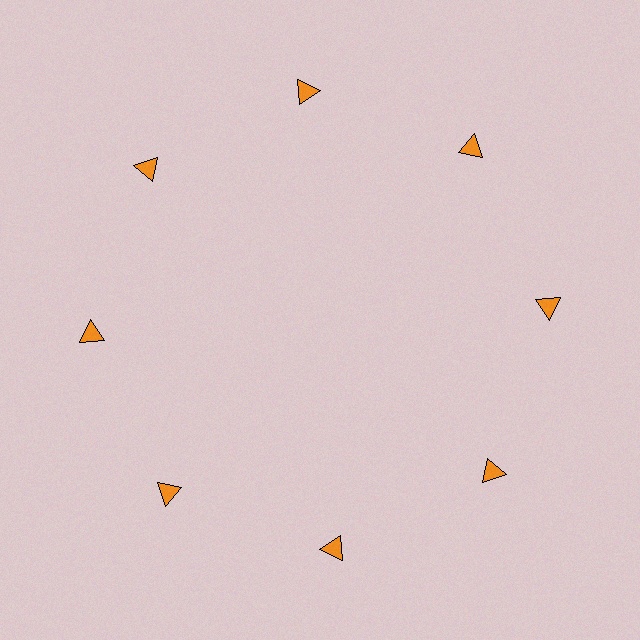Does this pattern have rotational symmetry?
Yes, this pattern has 8-fold rotational symmetry. It looks the same after rotating 45 degrees around the center.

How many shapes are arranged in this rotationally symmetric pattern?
There are 8 shapes, arranged in 8 groups of 1.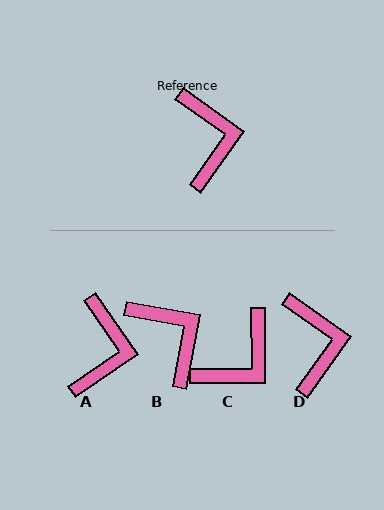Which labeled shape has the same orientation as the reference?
D.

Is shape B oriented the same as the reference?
No, it is off by about 25 degrees.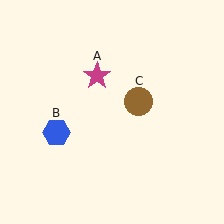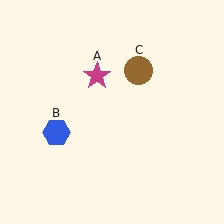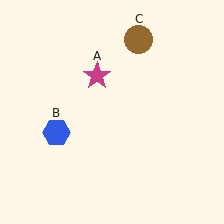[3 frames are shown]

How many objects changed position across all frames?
1 object changed position: brown circle (object C).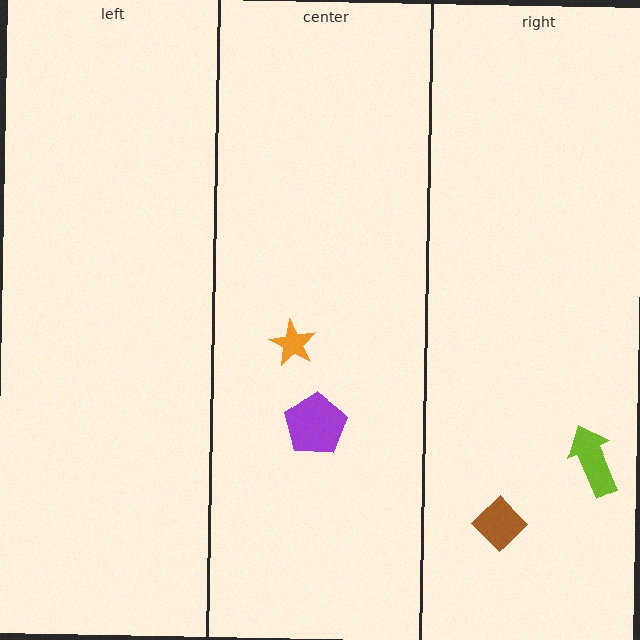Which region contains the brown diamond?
The right region.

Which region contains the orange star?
The center region.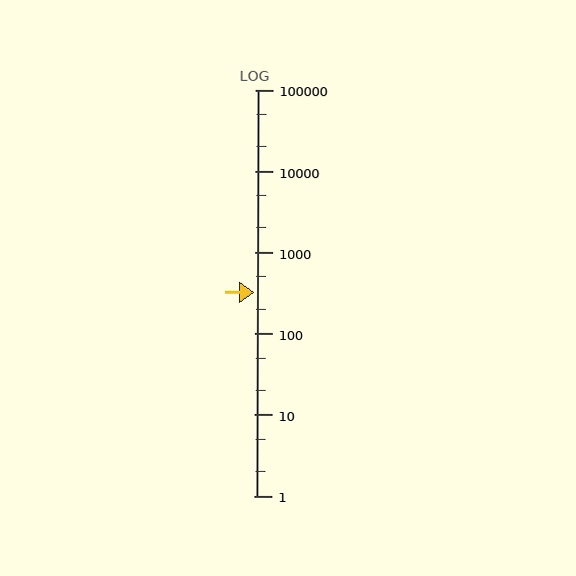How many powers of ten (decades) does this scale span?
The scale spans 5 decades, from 1 to 100000.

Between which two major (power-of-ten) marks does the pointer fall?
The pointer is between 100 and 1000.